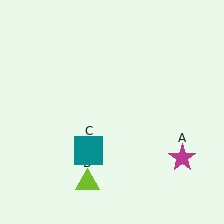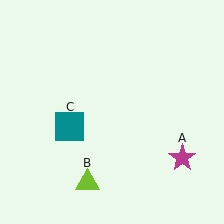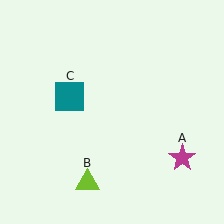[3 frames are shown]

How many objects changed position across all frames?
1 object changed position: teal square (object C).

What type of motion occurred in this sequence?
The teal square (object C) rotated clockwise around the center of the scene.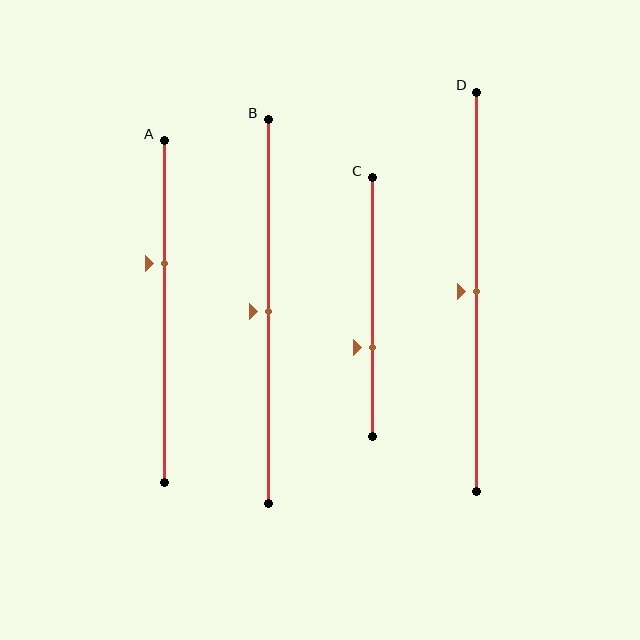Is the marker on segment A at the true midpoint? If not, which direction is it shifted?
No, the marker on segment A is shifted upward by about 14% of the segment length.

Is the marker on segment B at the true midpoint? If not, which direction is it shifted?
Yes, the marker on segment B is at the true midpoint.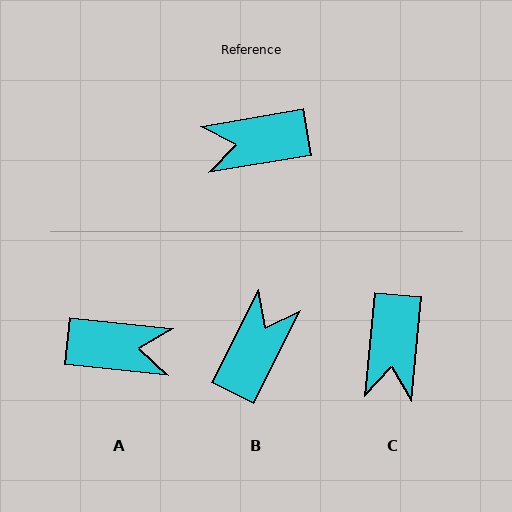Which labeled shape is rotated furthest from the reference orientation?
A, about 165 degrees away.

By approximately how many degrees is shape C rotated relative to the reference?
Approximately 75 degrees counter-clockwise.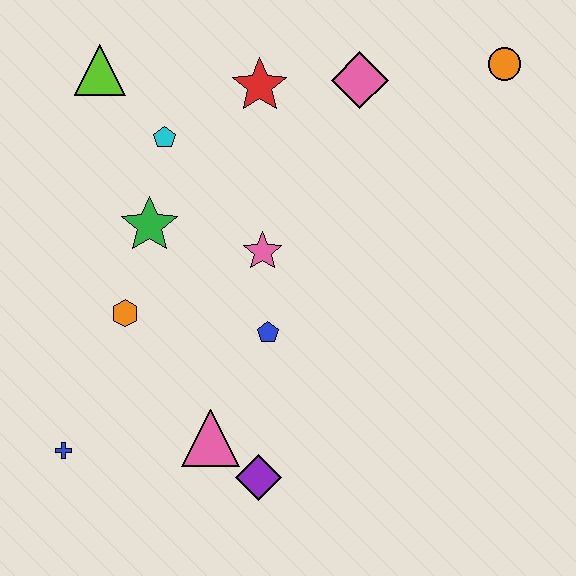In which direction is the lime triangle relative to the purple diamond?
The lime triangle is above the purple diamond.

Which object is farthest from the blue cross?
The orange circle is farthest from the blue cross.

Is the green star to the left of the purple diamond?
Yes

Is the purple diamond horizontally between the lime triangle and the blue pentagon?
Yes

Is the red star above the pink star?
Yes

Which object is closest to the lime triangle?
The cyan pentagon is closest to the lime triangle.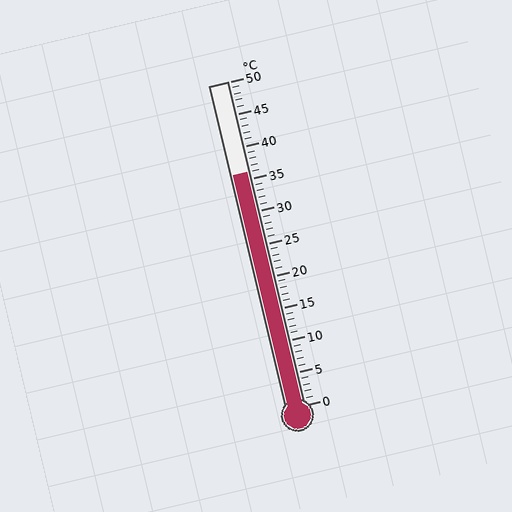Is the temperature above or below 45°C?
The temperature is below 45°C.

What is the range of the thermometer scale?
The thermometer scale ranges from 0°C to 50°C.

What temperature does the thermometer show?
The thermometer shows approximately 36°C.